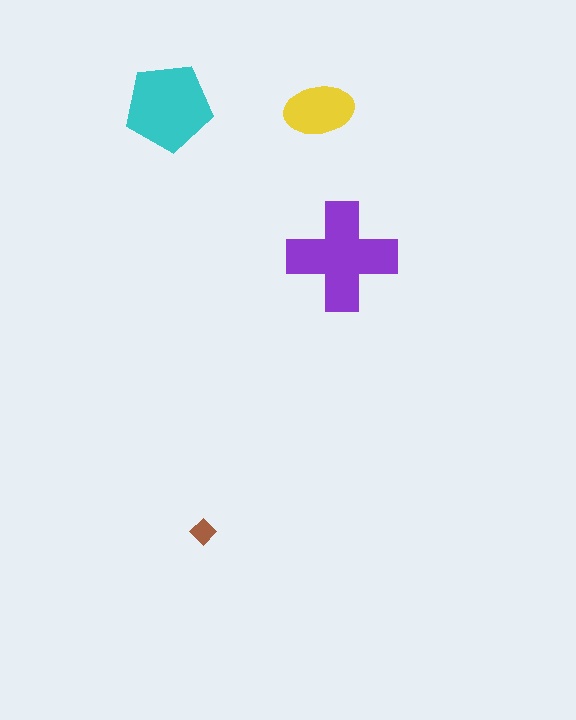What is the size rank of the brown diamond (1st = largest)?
4th.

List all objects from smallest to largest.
The brown diamond, the yellow ellipse, the cyan pentagon, the purple cross.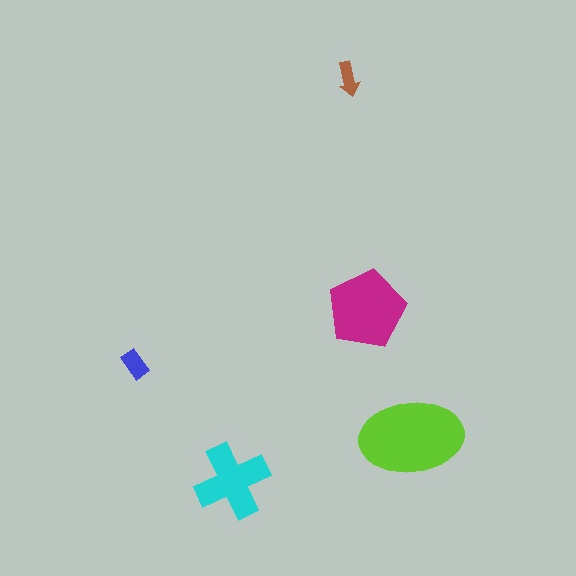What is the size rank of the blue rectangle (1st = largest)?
4th.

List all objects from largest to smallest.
The lime ellipse, the magenta pentagon, the cyan cross, the blue rectangle, the brown arrow.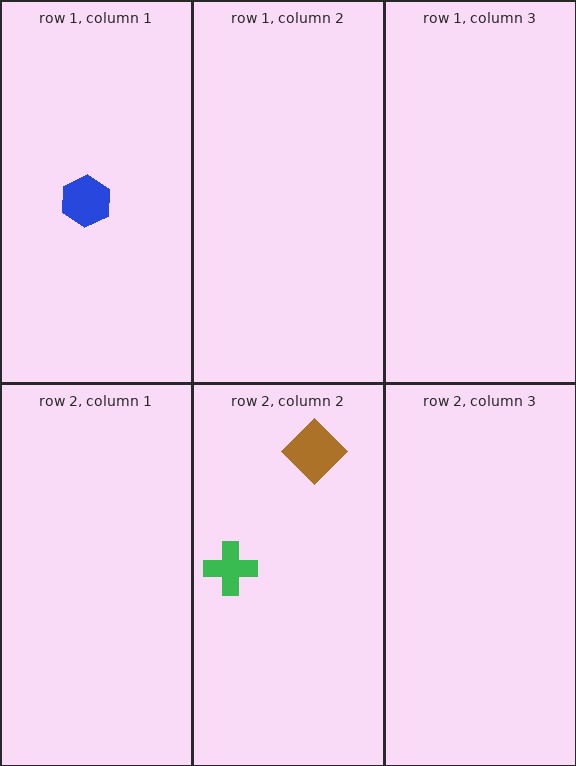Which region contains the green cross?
The row 2, column 2 region.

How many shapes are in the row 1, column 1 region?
1.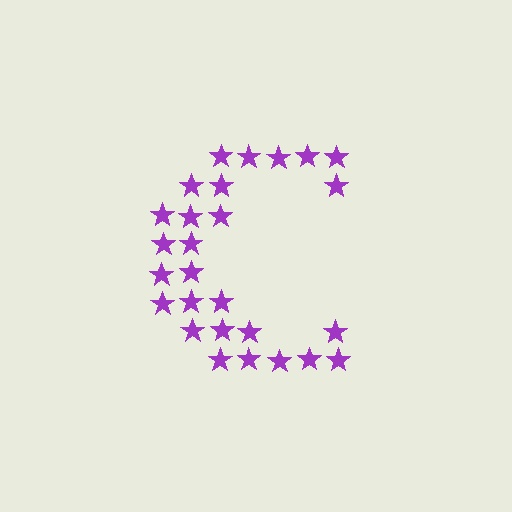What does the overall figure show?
The overall figure shows the letter C.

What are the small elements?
The small elements are stars.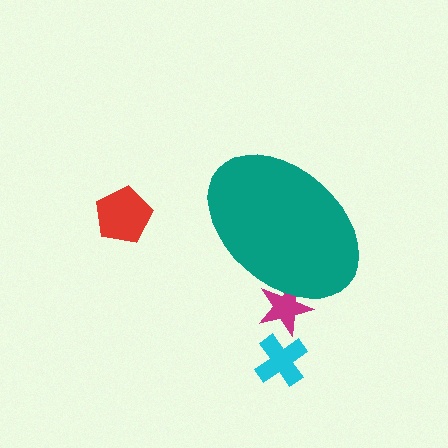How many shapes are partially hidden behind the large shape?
1 shape is partially hidden.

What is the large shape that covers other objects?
A teal ellipse.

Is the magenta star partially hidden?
Yes, the magenta star is partially hidden behind the teal ellipse.